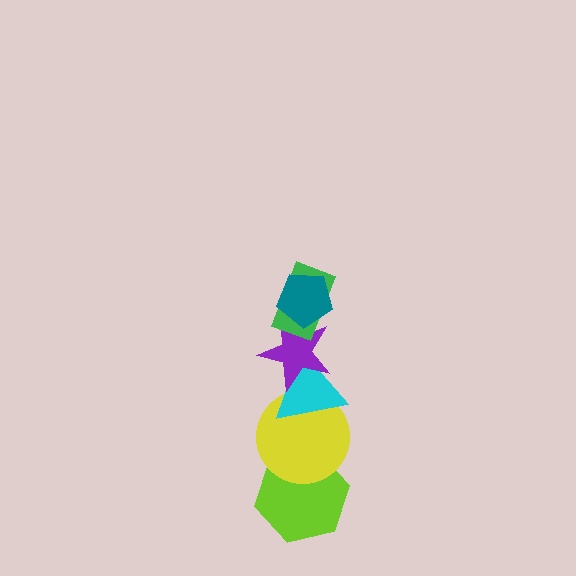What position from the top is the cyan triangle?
The cyan triangle is 4th from the top.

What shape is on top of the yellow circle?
The cyan triangle is on top of the yellow circle.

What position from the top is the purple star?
The purple star is 3rd from the top.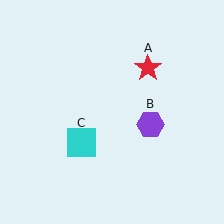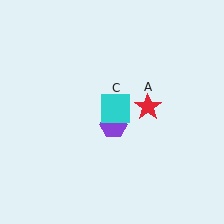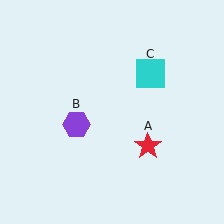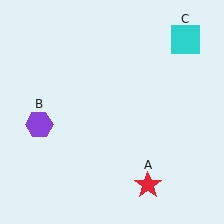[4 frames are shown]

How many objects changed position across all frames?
3 objects changed position: red star (object A), purple hexagon (object B), cyan square (object C).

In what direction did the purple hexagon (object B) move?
The purple hexagon (object B) moved left.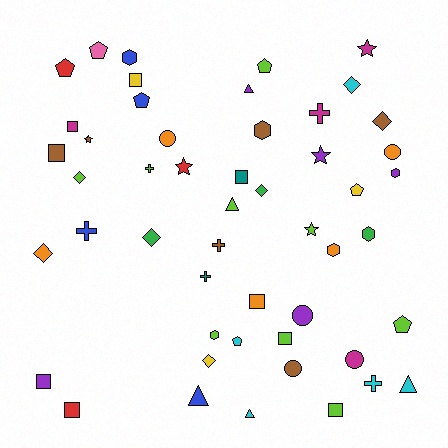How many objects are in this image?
There are 50 objects.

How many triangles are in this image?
There are 5 triangles.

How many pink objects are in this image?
There is 1 pink object.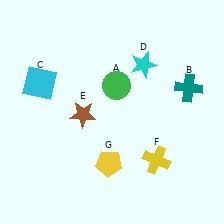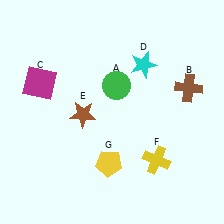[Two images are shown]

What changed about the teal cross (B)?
In Image 1, B is teal. In Image 2, it changed to brown.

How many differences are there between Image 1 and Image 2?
There are 2 differences between the two images.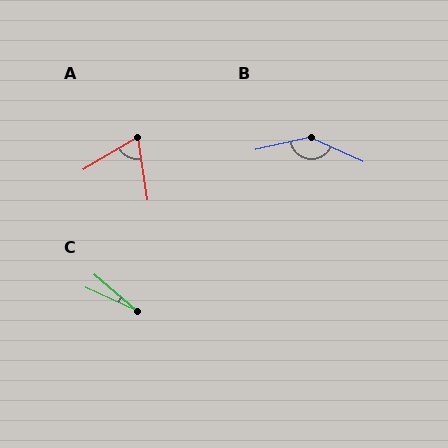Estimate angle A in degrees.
Approximately 68 degrees.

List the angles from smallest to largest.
C (16°), A (68°), B (143°).